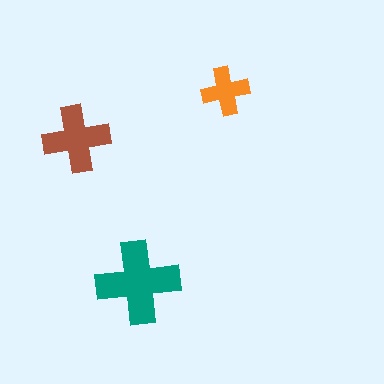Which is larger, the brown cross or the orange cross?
The brown one.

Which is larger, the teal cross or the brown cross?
The teal one.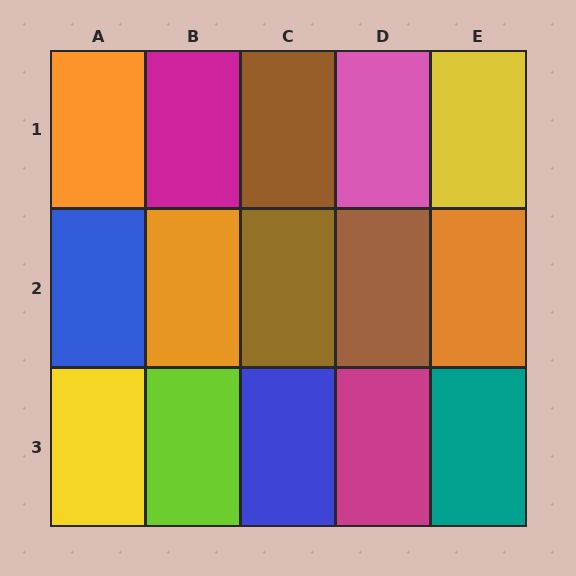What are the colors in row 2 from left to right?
Blue, orange, brown, brown, orange.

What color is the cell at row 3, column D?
Magenta.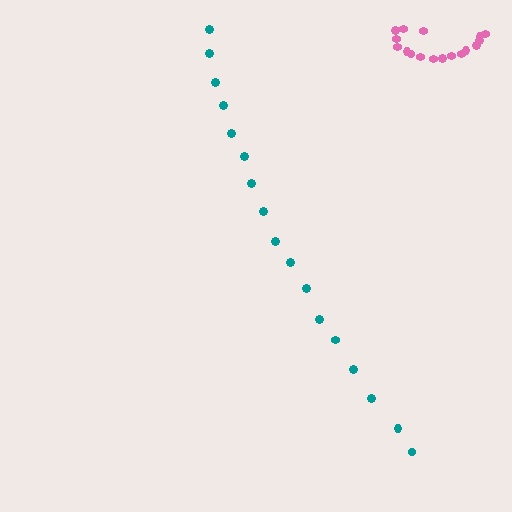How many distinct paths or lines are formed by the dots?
There are 2 distinct paths.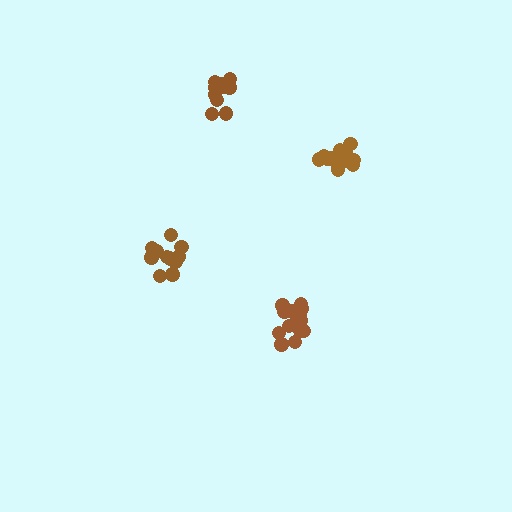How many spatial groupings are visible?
There are 4 spatial groupings.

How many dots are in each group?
Group 1: 12 dots, Group 2: 16 dots, Group 3: 15 dots, Group 4: 11 dots (54 total).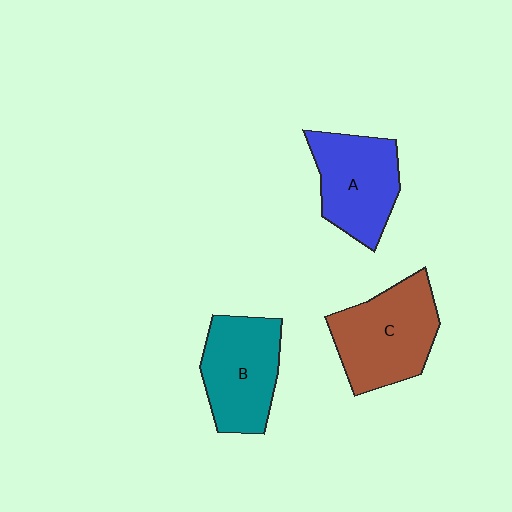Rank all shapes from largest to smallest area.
From largest to smallest: C (brown), B (teal), A (blue).